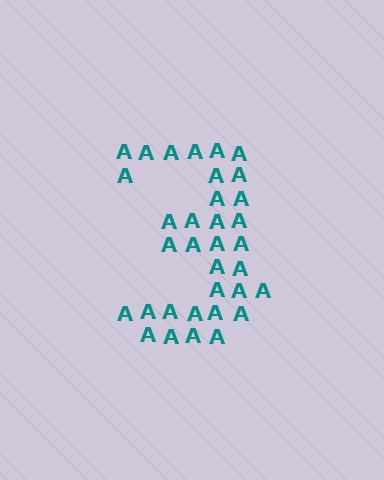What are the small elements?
The small elements are letter A's.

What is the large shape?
The large shape is the digit 3.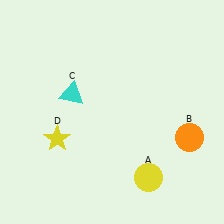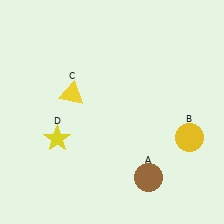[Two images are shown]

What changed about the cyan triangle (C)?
In Image 1, C is cyan. In Image 2, it changed to yellow.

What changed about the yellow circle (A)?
In Image 1, A is yellow. In Image 2, it changed to brown.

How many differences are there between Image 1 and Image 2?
There are 3 differences between the two images.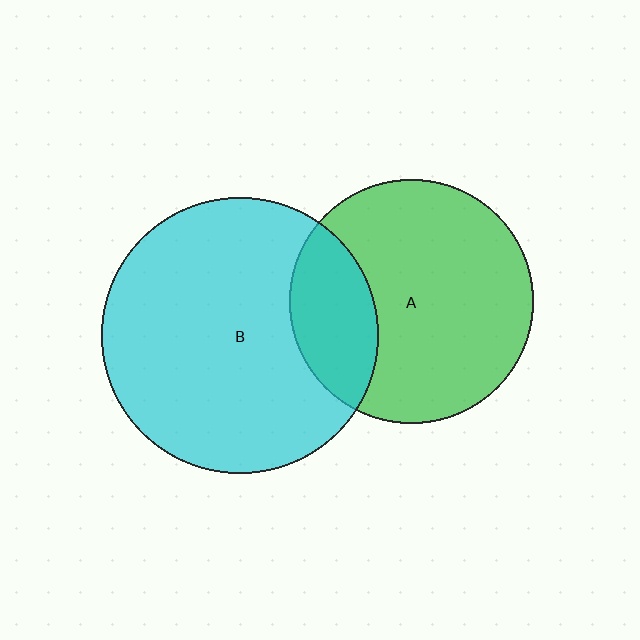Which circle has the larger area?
Circle B (cyan).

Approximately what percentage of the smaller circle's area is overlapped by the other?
Approximately 25%.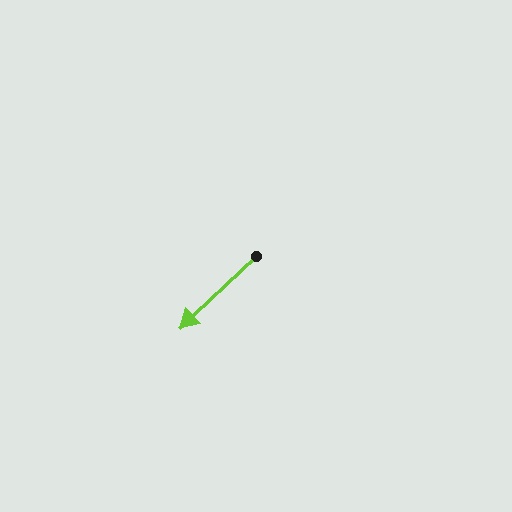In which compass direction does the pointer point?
Southwest.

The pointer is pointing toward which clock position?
Roughly 8 o'clock.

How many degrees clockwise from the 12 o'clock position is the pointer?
Approximately 227 degrees.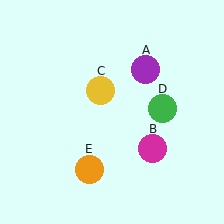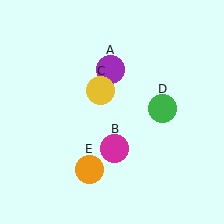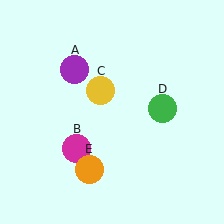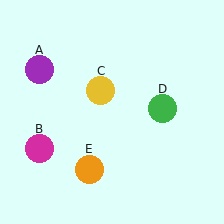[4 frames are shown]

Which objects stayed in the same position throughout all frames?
Yellow circle (object C) and green circle (object D) and orange circle (object E) remained stationary.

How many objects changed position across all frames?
2 objects changed position: purple circle (object A), magenta circle (object B).